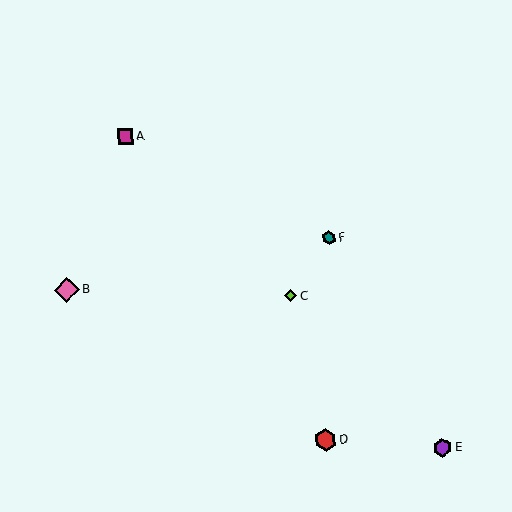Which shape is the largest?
The pink diamond (labeled B) is the largest.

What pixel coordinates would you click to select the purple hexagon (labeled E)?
Click at (442, 448) to select the purple hexagon E.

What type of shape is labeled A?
Shape A is a magenta square.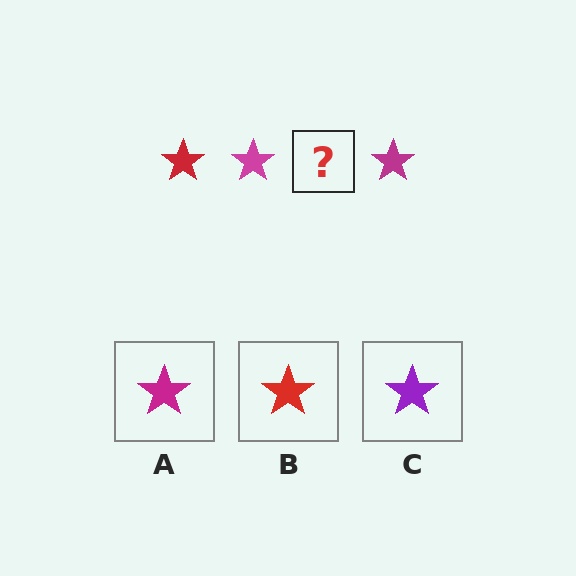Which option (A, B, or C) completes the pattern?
B.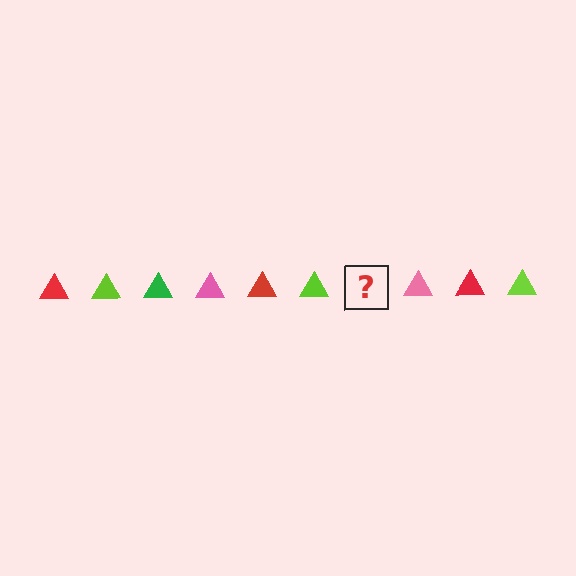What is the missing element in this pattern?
The missing element is a green triangle.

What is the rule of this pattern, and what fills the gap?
The rule is that the pattern cycles through red, lime, green, pink triangles. The gap should be filled with a green triangle.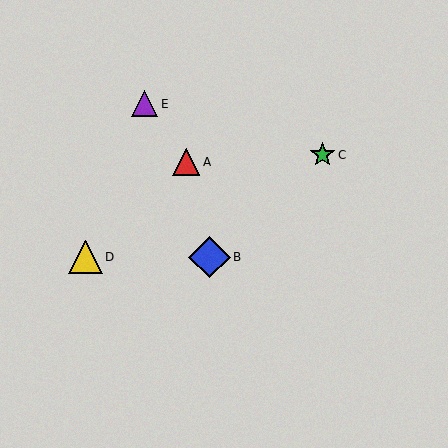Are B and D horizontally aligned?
Yes, both are at y≈257.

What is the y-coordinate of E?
Object E is at y≈104.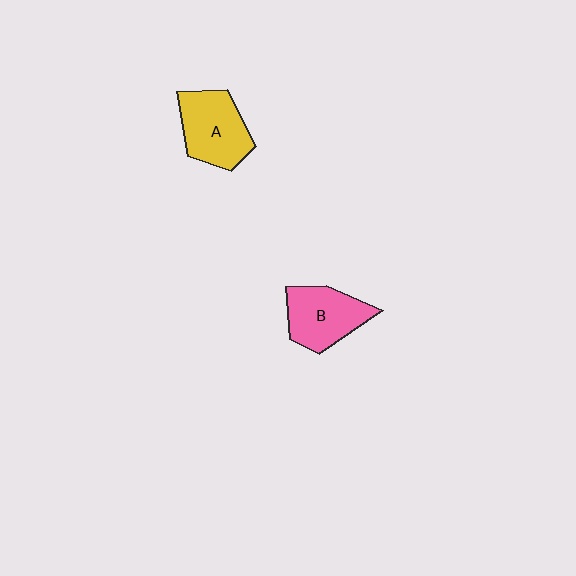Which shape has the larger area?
Shape A (yellow).